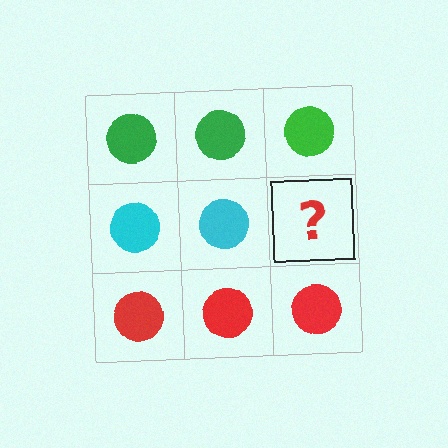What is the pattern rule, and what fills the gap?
The rule is that each row has a consistent color. The gap should be filled with a cyan circle.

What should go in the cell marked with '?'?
The missing cell should contain a cyan circle.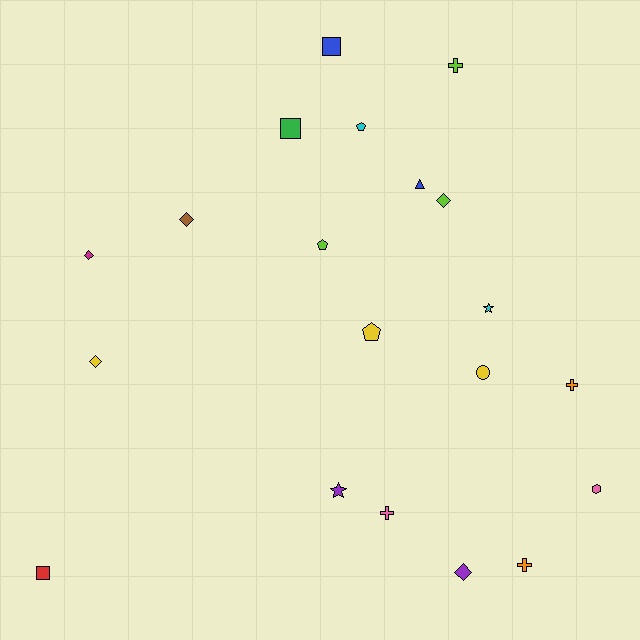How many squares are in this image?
There are 3 squares.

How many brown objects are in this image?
There is 1 brown object.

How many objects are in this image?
There are 20 objects.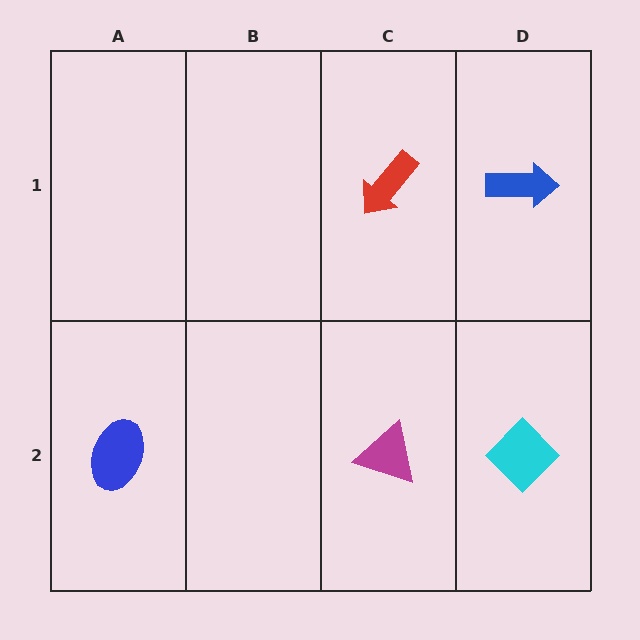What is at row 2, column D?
A cyan diamond.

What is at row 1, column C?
A red arrow.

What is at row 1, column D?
A blue arrow.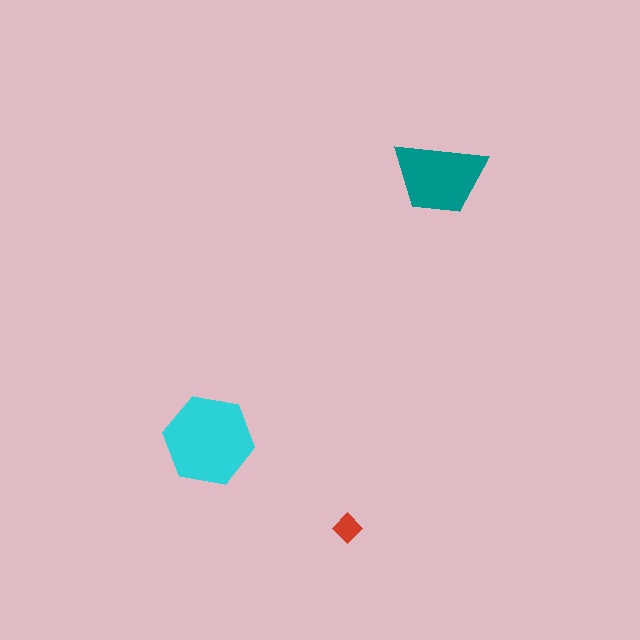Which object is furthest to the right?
The teal trapezoid is rightmost.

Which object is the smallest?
The red diamond.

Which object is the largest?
The cyan hexagon.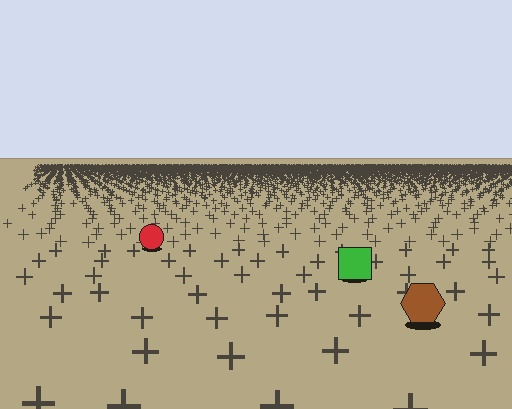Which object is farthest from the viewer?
The red circle is farthest from the viewer. It appears smaller and the ground texture around it is denser.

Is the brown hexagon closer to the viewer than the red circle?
Yes. The brown hexagon is closer — you can tell from the texture gradient: the ground texture is coarser near it.